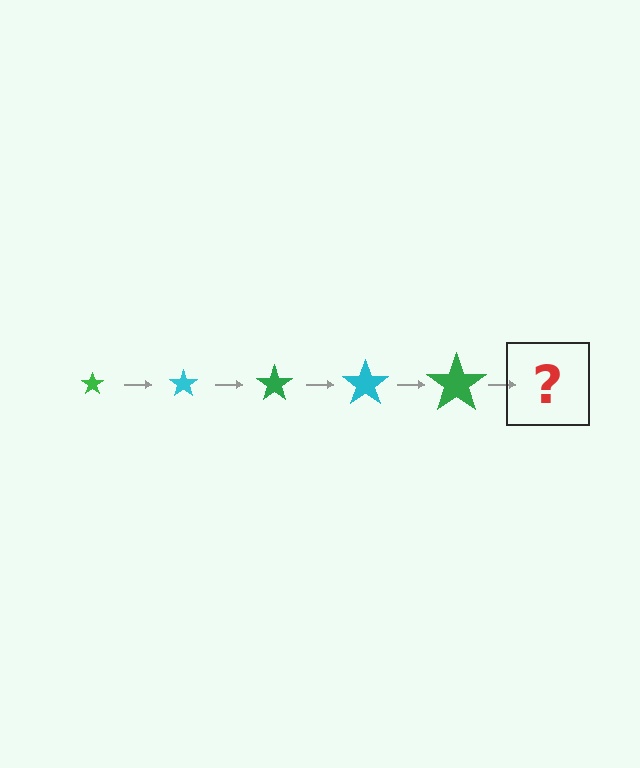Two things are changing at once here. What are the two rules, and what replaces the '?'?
The two rules are that the star grows larger each step and the color cycles through green and cyan. The '?' should be a cyan star, larger than the previous one.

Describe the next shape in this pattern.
It should be a cyan star, larger than the previous one.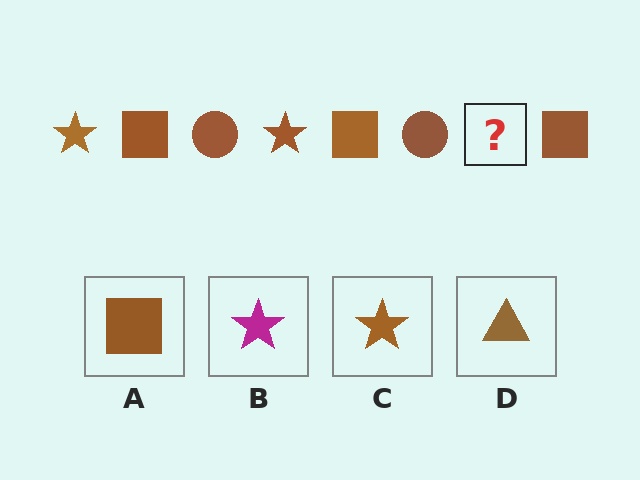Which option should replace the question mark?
Option C.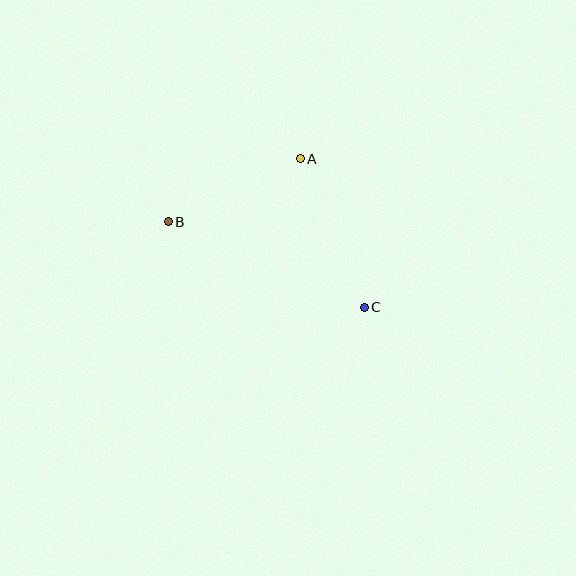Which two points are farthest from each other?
Points B and C are farthest from each other.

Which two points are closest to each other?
Points A and B are closest to each other.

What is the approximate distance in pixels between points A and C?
The distance between A and C is approximately 161 pixels.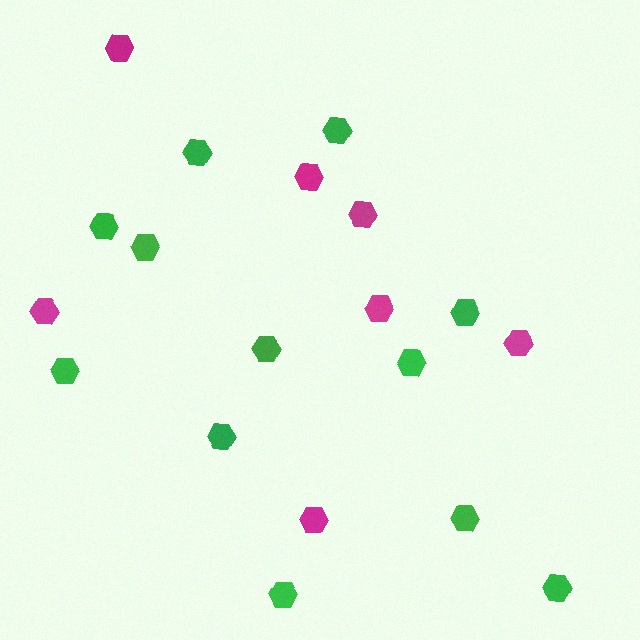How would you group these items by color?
There are 2 groups: one group of magenta hexagons (7) and one group of green hexagons (12).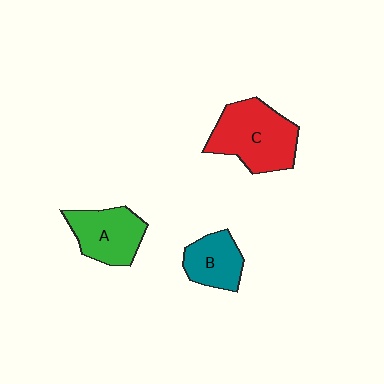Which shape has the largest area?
Shape C (red).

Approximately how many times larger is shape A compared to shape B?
Approximately 1.3 times.